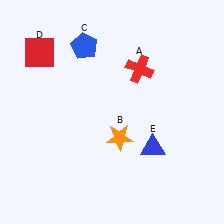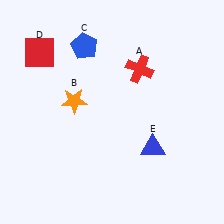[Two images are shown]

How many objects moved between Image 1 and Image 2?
1 object moved between the two images.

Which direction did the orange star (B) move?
The orange star (B) moved left.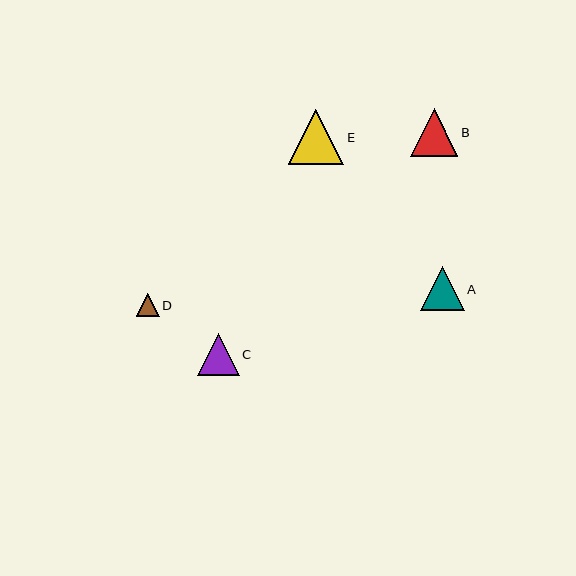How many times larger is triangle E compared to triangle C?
Triangle E is approximately 1.3 times the size of triangle C.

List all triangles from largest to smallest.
From largest to smallest: E, B, A, C, D.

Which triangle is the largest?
Triangle E is the largest with a size of approximately 56 pixels.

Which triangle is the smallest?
Triangle D is the smallest with a size of approximately 23 pixels.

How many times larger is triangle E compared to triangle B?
Triangle E is approximately 1.2 times the size of triangle B.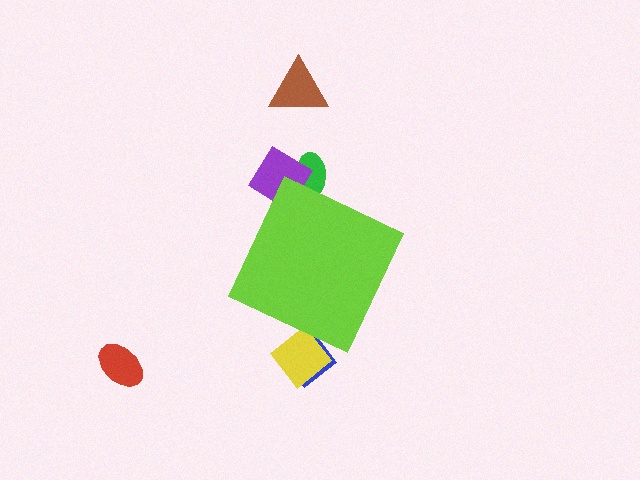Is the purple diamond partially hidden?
Yes, the purple diamond is partially hidden behind the lime diamond.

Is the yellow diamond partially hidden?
Yes, the yellow diamond is partially hidden behind the lime diamond.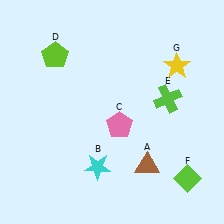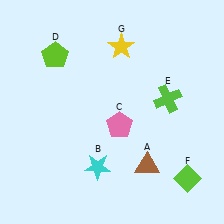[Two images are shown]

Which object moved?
The yellow star (G) moved left.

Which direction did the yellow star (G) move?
The yellow star (G) moved left.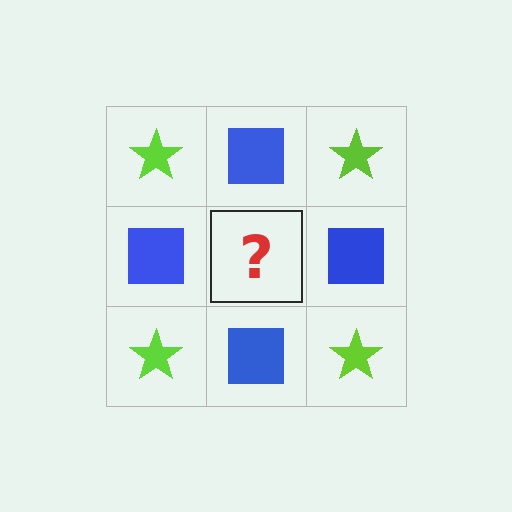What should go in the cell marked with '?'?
The missing cell should contain a lime star.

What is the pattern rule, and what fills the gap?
The rule is that it alternates lime star and blue square in a checkerboard pattern. The gap should be filled with a lime star.